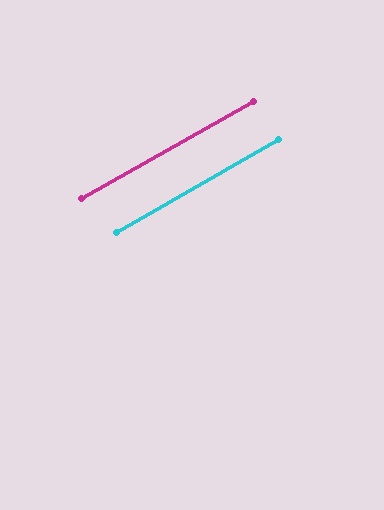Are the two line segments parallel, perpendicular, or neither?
Parallel — their directions differ by only 0.5°.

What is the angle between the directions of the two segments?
Approximately 0 degrees.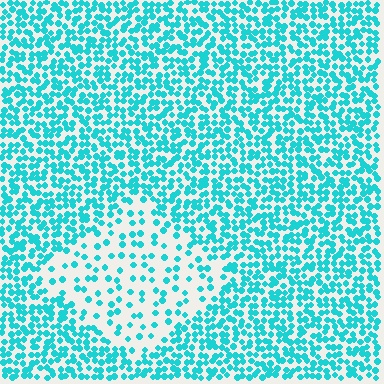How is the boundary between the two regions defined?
The boundary is defined by a change in element density (approximately 2.6x ratio). All elements are the same color, size, and shape.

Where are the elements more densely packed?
The elements are more densely packed outside the diamond boundary.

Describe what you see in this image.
The image contains small cyan elements arranged at two different densities. A diamond-shaped region is visible where the elements are less densely packed than the surrounding area.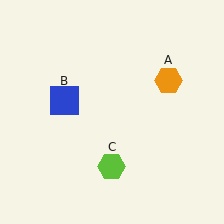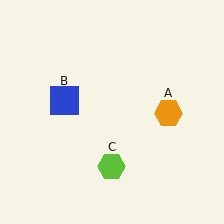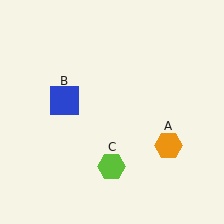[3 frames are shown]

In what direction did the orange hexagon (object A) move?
The orange hexagon (object A) moved down.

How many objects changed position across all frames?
1 object changed position: orange hexagon (object A).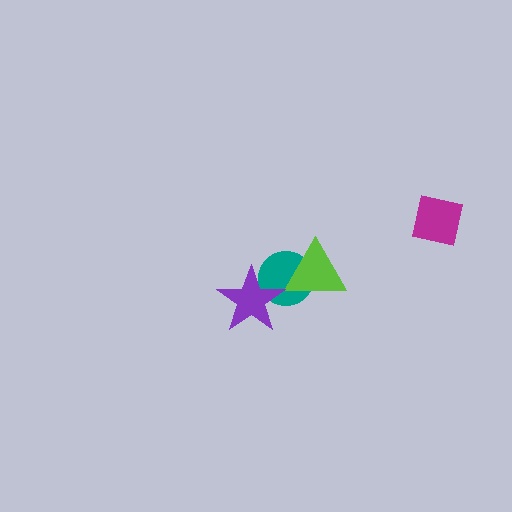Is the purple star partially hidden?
No, no other shape covers it.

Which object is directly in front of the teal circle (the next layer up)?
The lime triangle is directly in front of the teal circle.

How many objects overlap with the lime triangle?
1 object overlaps with the lime triangle.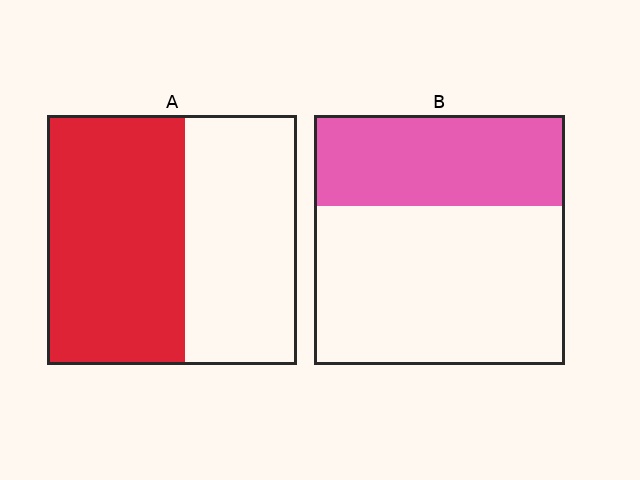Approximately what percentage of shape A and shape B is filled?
A is approximately 55% and B is approximately 35%.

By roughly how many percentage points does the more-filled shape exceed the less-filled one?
By roughly 20 percentage points (A over B).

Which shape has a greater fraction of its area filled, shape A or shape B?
Shape A.